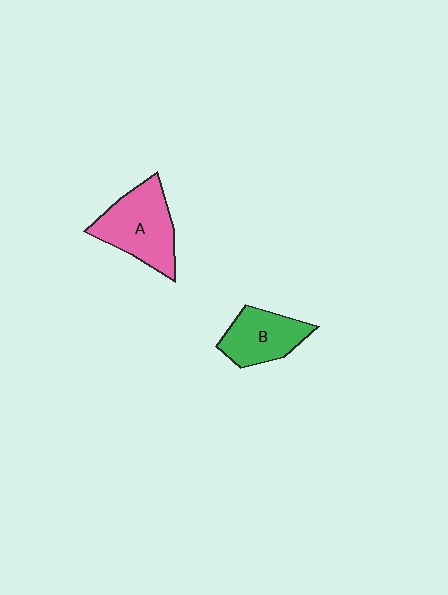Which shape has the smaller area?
Shape B (green).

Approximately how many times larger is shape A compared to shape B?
Approximately 1.3 times.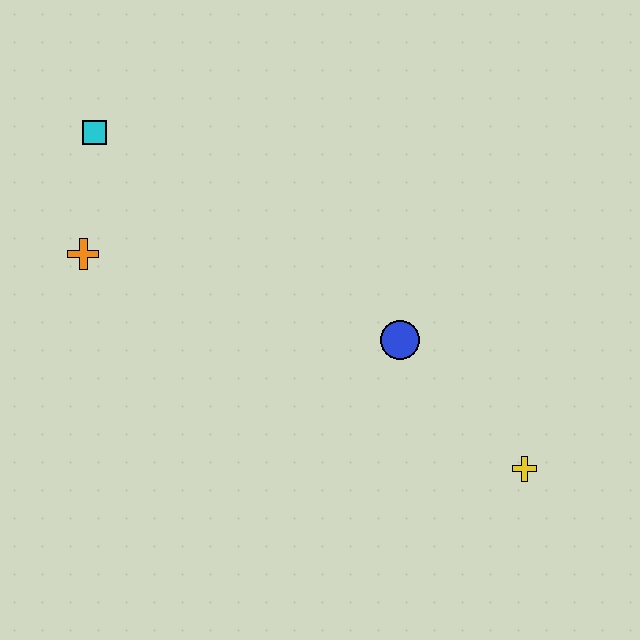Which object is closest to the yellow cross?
The blue circle is closest to the yellow cross.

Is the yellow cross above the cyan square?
No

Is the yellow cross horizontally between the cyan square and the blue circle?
No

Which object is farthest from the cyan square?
The yellow cross is farthest from the cyan square.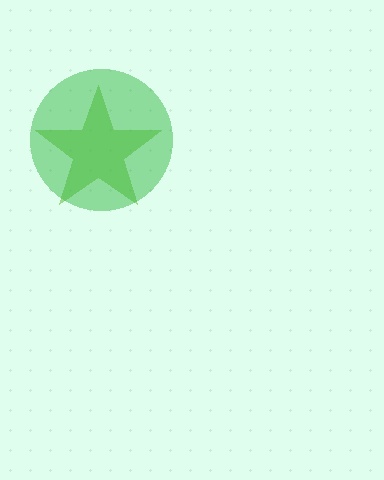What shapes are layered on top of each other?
The layered shapes are: a lime star, a green circle.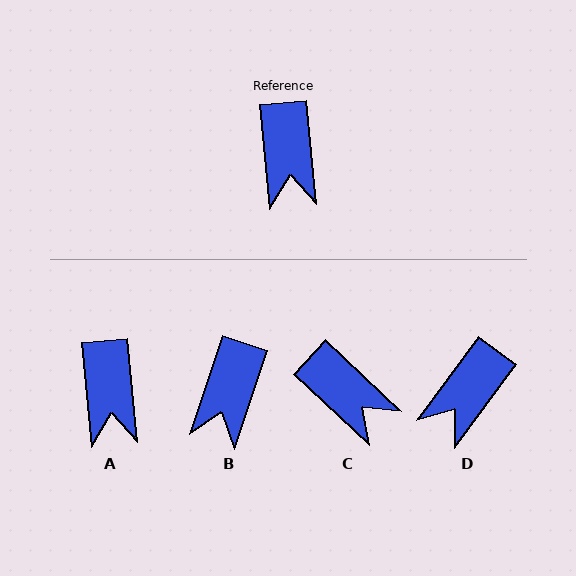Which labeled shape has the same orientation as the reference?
A.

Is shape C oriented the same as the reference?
No, it is off by about 41 degrees.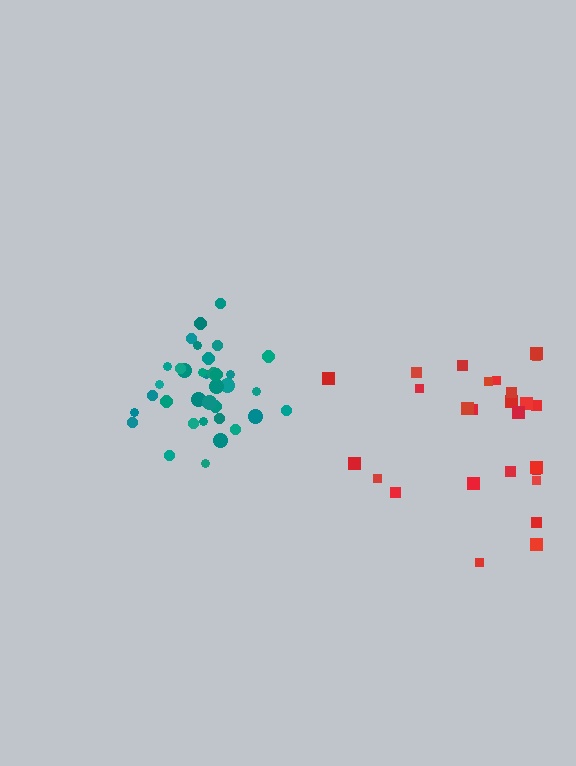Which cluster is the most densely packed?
Teal.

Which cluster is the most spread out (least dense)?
Red.